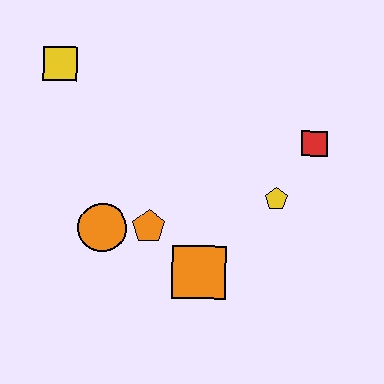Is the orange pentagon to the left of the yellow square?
No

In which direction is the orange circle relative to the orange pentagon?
The orange circle is to the left of the orange pentagon.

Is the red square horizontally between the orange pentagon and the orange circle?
No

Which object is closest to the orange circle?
The orange pentagon is closest to the orange circle.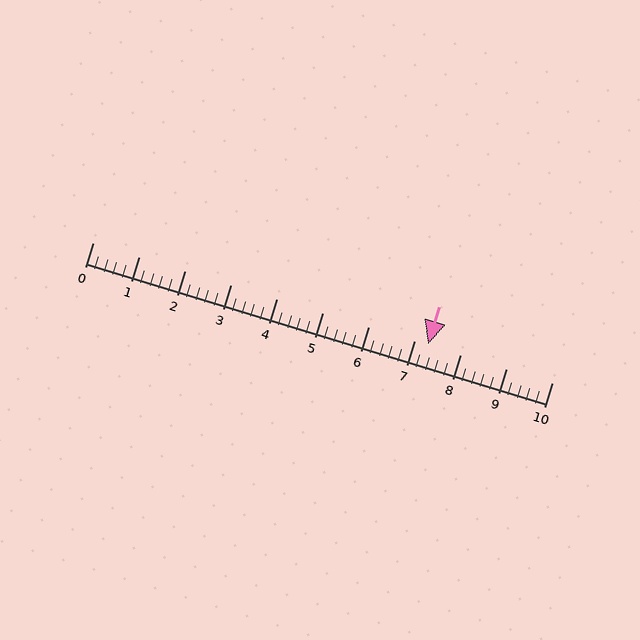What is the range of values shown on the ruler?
The ruler shows values from 0 to 10.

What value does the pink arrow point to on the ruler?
The pink arrow points to approximately 7.3.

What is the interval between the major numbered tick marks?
The major tick marks are spaced 1 units apart.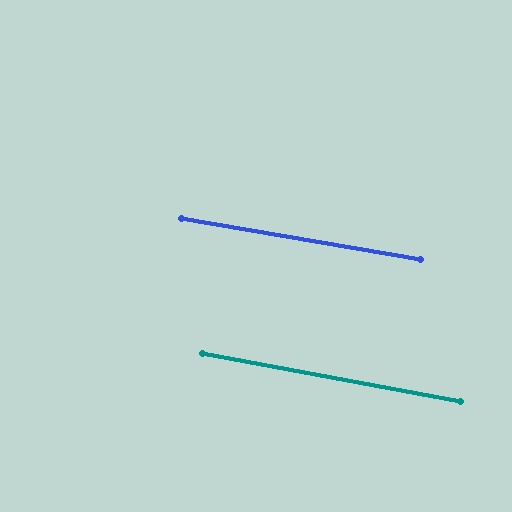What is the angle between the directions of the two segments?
Approximately 1 degree.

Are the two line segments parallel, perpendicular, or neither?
Parallel — their directions differ by only 0.9°.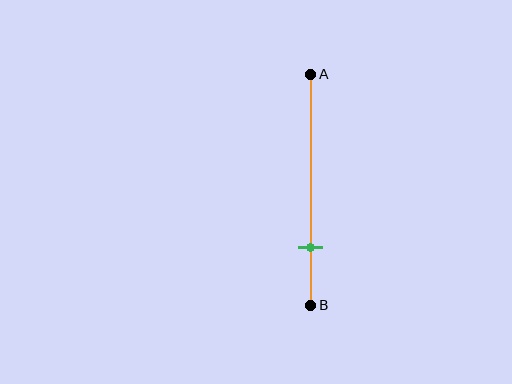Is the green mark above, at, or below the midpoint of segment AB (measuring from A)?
The green mark is below the midpoint of segment AB.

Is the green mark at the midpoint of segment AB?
No, the mark is at about 75% from A, not at the 50% midpoint.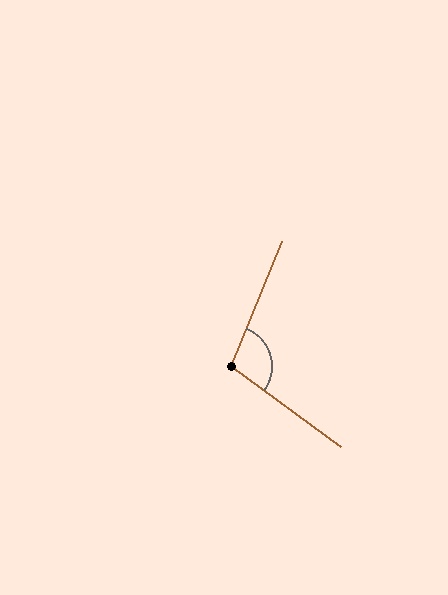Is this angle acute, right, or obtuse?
It is obtuse.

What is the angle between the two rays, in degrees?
Approximately 104 degrees.